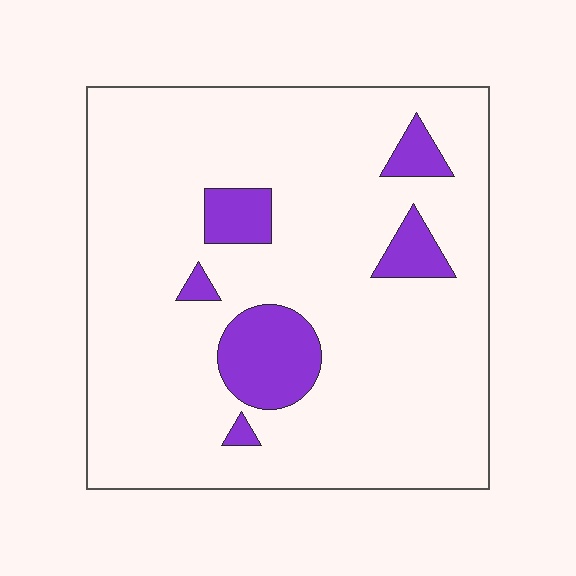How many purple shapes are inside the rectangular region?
6.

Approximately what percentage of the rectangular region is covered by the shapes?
Approximately 10%.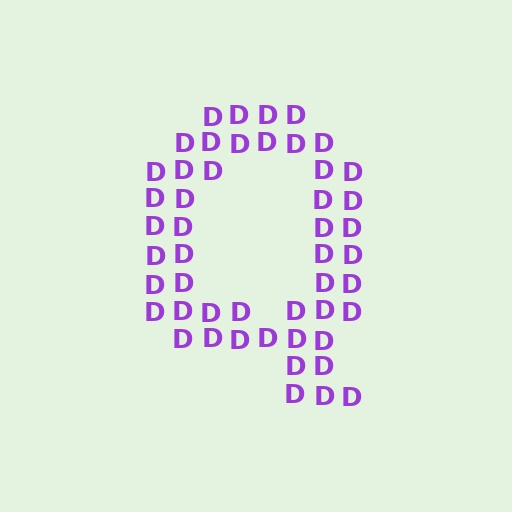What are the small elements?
The small elements are letter D's.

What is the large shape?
The large shape is the letter Q.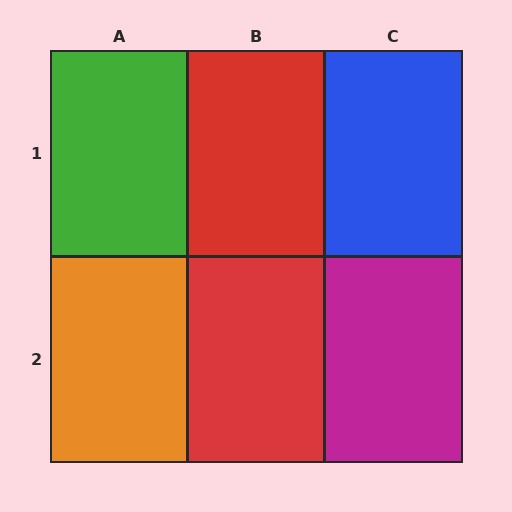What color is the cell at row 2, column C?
Magenta.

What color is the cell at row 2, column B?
Red.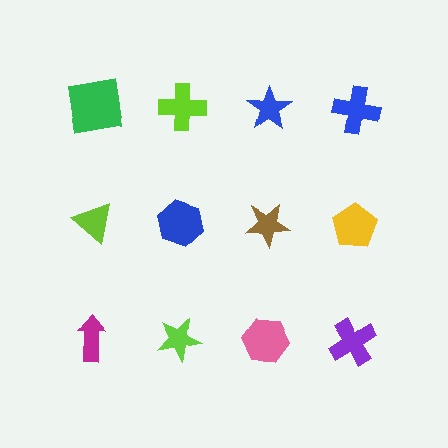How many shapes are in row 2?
4 shapes.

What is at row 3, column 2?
A lime star.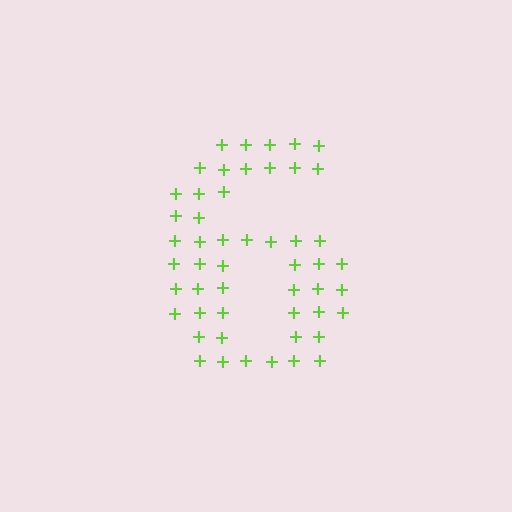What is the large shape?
The large shape is the digit 6.